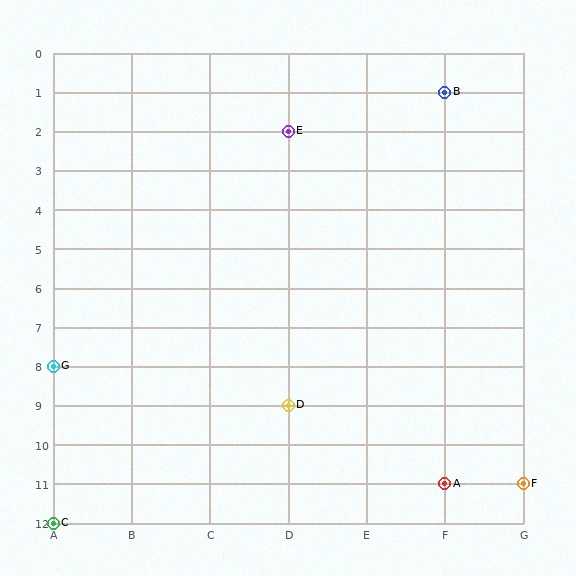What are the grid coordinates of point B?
Point B is at grid coordinates (F, 1).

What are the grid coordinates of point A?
Point A is at grid coordinates (F, 11).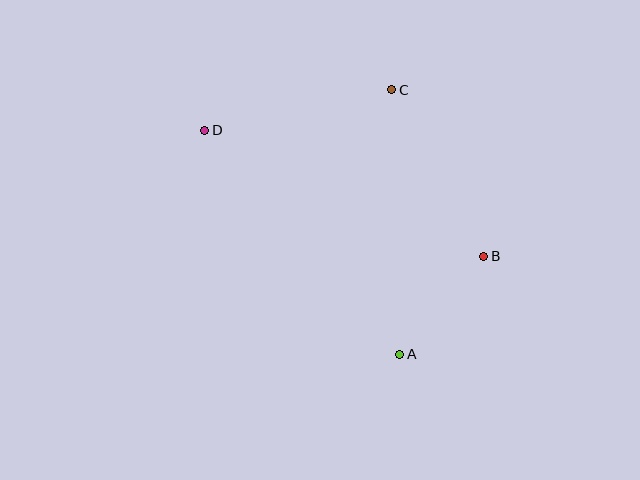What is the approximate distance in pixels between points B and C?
The distance between B and C is approximately 190 pixels.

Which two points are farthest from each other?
Points B and D are farthest from each other.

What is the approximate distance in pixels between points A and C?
The distance between A and C is approximately 265 pixels.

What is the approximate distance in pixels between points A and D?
The distance between A and D is approximately 297 pixels.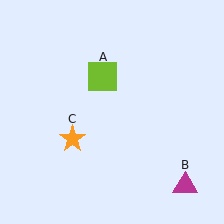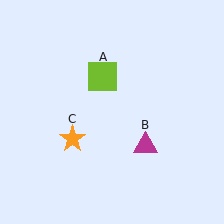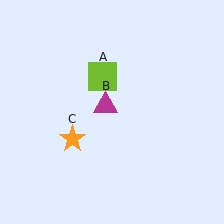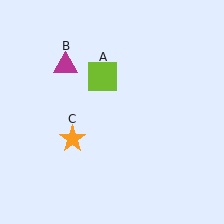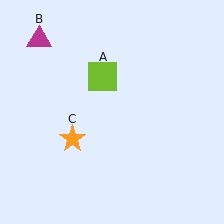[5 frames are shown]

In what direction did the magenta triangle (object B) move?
The magenta triangle (object B) moved up and to the left.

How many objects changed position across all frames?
1 object changed position: magenta triangle (object B).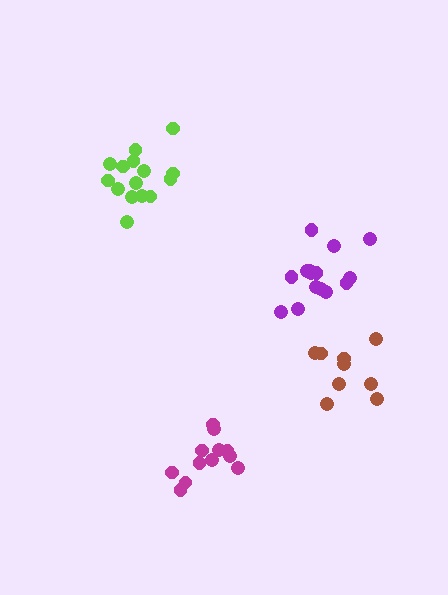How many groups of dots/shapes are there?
There are 4 groups.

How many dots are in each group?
Group 1: 12 dots, Group 2: 9 dots, Group 3: 15 dots, Group 4: 15 dots (51 total).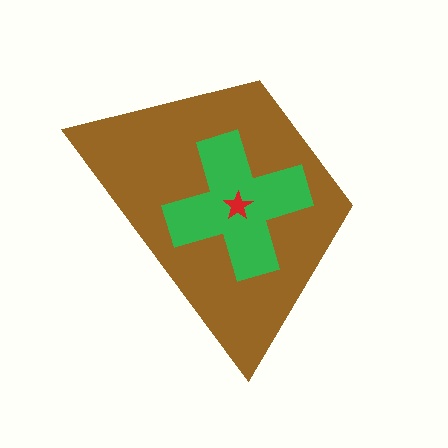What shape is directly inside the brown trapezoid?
The green cross.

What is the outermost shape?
The brown trapezoid.